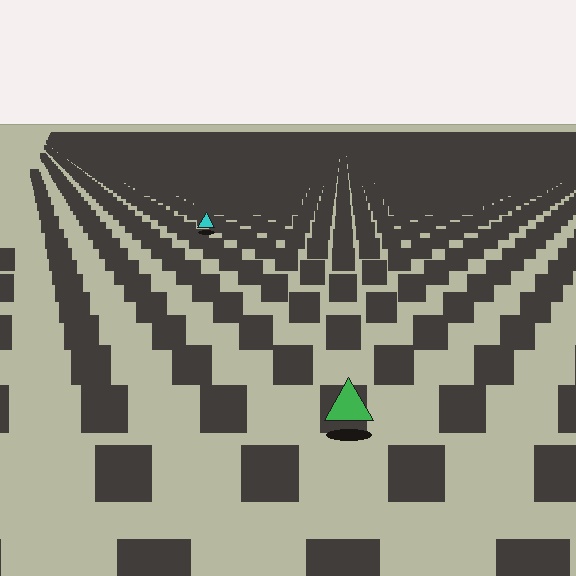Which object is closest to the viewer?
The green triangle is closest. The texture marks near it are larger and more spread out.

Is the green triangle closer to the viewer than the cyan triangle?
Yes. The green triangle is closer — you can tell from the texture gradient: the ground texture is coarser near it.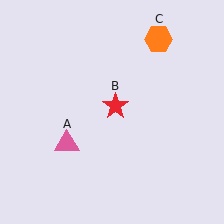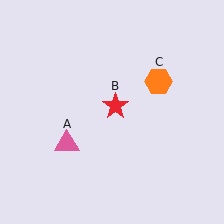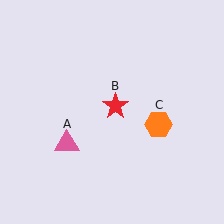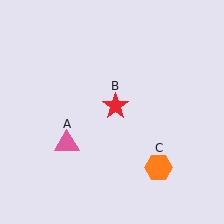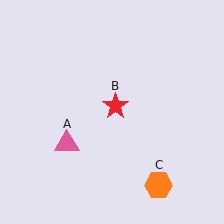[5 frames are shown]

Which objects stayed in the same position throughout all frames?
Pink triangle (object A) and red star (object B) remained stationary.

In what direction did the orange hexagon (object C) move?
The orange hexagon (object C) moved down.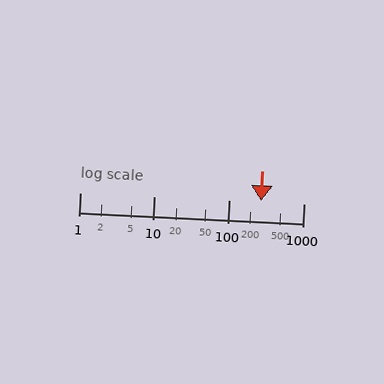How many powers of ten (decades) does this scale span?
The scale spans 3 decades, from 1 to 1000.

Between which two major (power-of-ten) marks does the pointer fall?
The pointer is between 100 and 1000.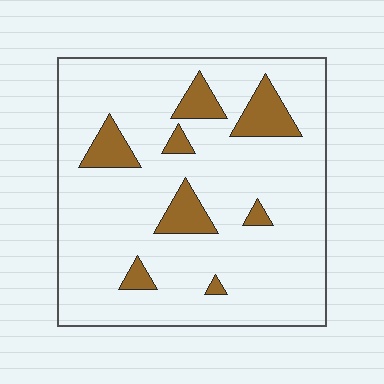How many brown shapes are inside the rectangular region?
8.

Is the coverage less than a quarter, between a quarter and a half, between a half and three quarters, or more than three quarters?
Less than a quarter.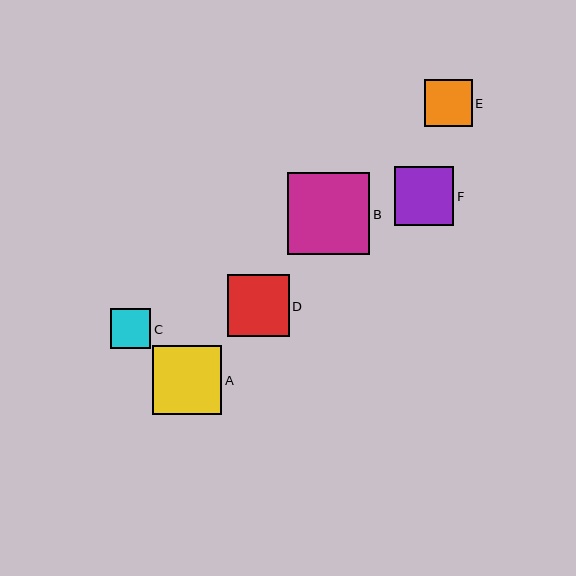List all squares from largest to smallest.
From largest to smallest: B, A, D, F, E, C.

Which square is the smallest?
Square C is the smallest with a size of approximately 40 pixels.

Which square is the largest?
Square B is the largest with a size of approximately 82 pixels.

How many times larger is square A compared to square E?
Square A is approximately 1.5 times the size of square E.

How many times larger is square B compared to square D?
Square B is approximately 1.3 times the size of square D.